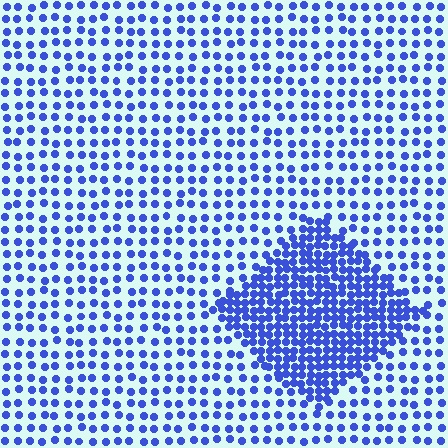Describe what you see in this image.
The image contains small blue elements arranged at two different densities. A diamond-shaped region is visible where the elements are more densely packed than the surrounding area.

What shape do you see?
I see a diamond.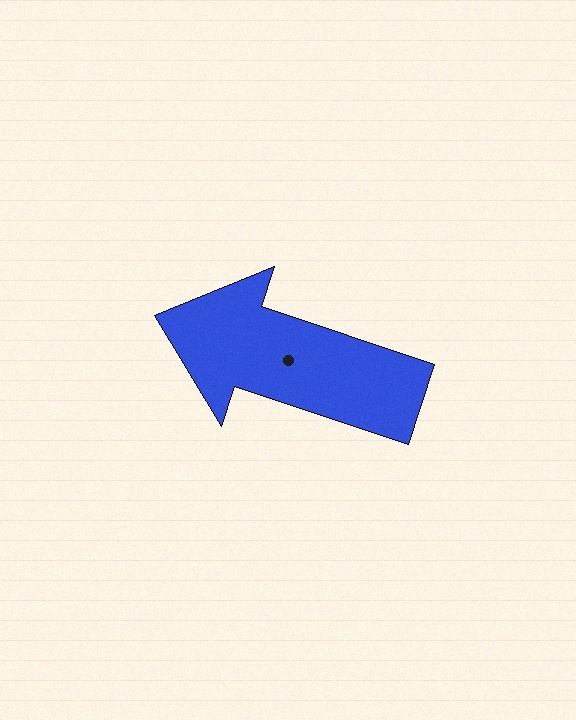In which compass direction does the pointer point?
West.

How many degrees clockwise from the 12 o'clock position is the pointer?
Approximately 288 degrees.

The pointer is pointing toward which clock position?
Roughly 10 o'clock.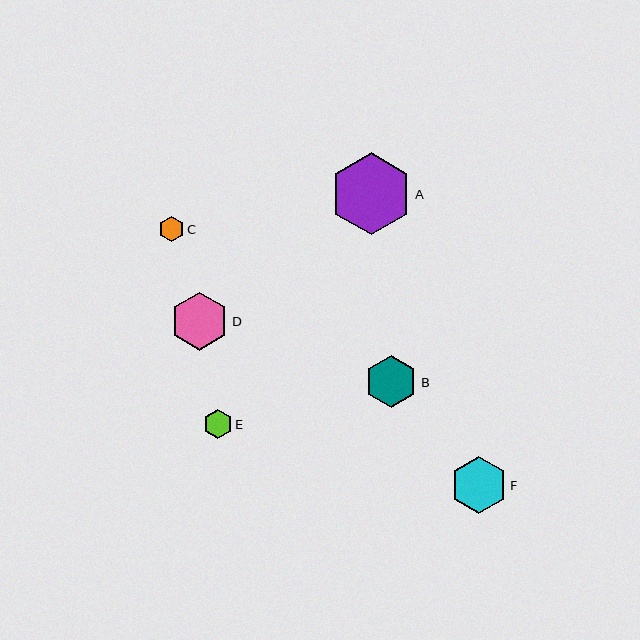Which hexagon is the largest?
Hexagon A is the largest with a size of approximately 82 pixels.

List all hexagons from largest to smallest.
From largest to smallest: A, D, F, B, E, C.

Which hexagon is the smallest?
Hexagon C is the smallest with a size of approximately 25 pixels.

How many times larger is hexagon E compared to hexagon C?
Hexagon E is approximately 1.1 times the size of hexagon C.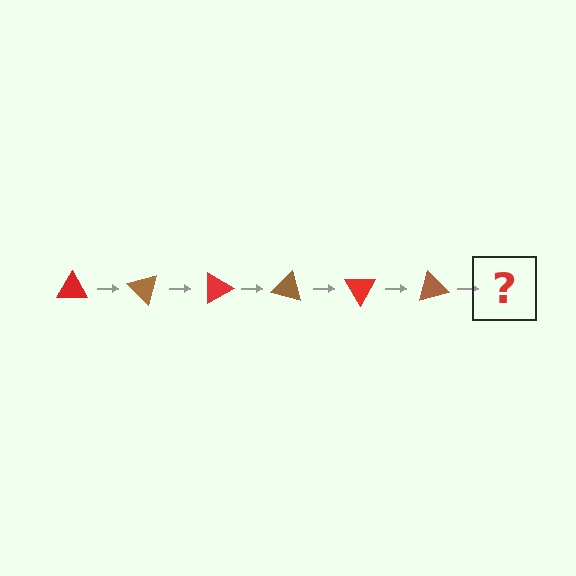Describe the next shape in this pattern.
It should be a red triangle, rotated 270 degrees from the start.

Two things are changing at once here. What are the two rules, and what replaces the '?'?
The two rules are that it rotates 45 degrees each step and the color cycles through red and brown. The '?' should be a red triangle, rotated 270 degrees from the start.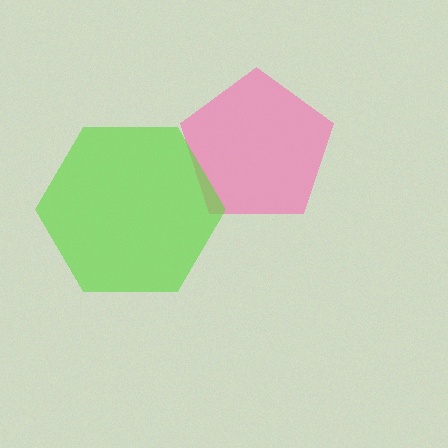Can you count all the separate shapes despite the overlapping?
Yes, there are 2 separate shapes.